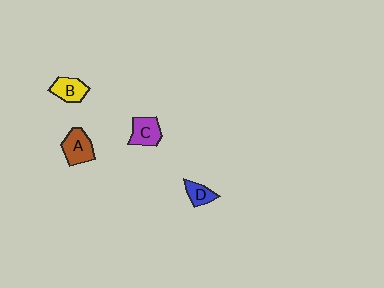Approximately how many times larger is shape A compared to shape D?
Approximately 1.6 times.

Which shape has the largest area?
Shape A (brown).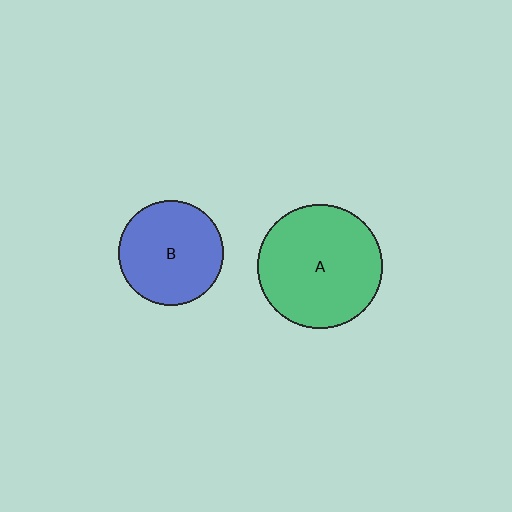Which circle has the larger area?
Circle A (green).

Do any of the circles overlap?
No, none of the circles overlap.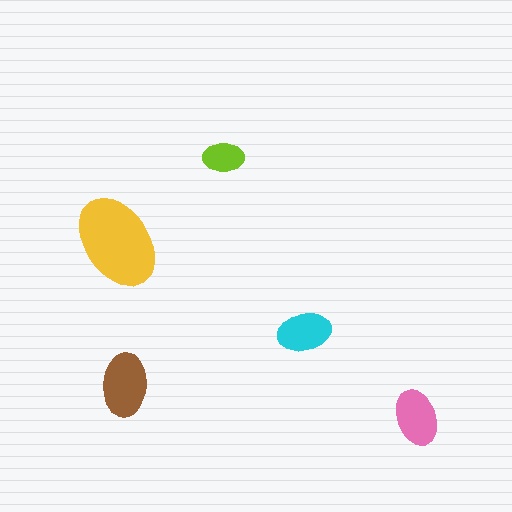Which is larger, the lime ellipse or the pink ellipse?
The pink one.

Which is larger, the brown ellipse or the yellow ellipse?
The yellow one.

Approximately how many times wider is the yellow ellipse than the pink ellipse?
About 1.5 times wider.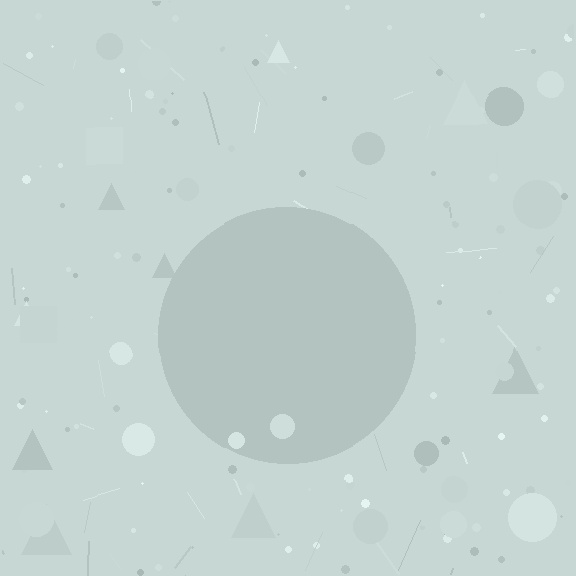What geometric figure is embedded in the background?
A circle is embedded in the background.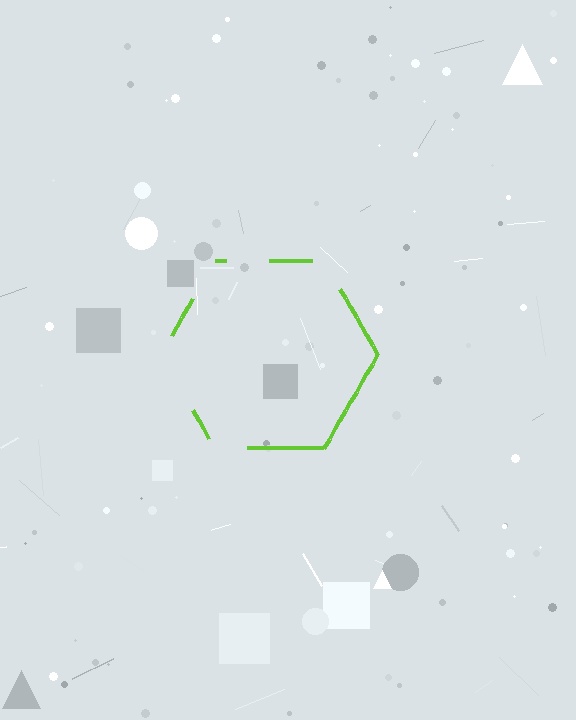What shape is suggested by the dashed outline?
The dashed outline suggests a hexagon.